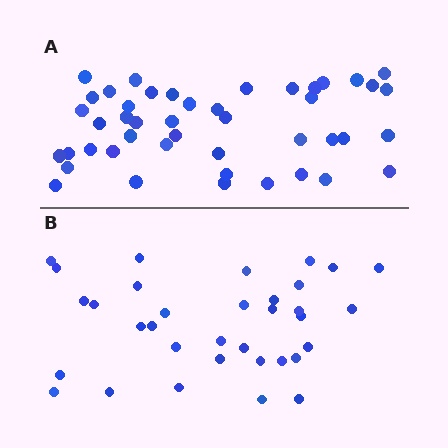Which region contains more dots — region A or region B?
Region A (the top region) has more dots.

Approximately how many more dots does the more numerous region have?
Region A has roughly 12 or so more dots than region B.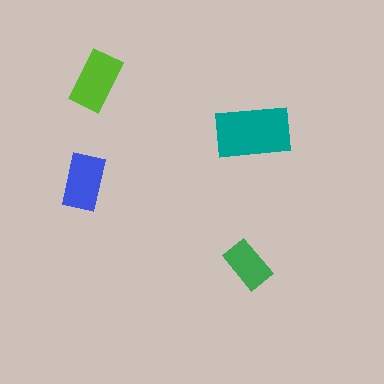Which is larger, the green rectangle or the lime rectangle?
The lime one.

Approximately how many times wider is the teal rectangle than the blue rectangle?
About 1.5 times wider.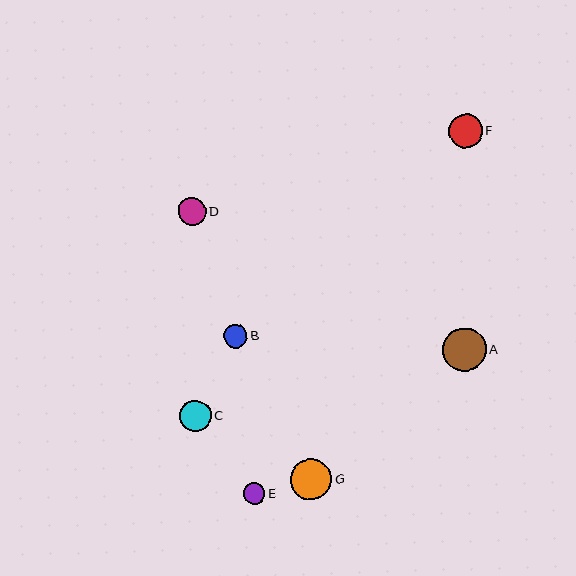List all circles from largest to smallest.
From largest to smallest: A, G, F, C, D, B, E.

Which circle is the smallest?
Circle E is the smallest with a size of approximately 21 pixels.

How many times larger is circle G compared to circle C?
Circle G is approximately 1.3 times the size of circle C.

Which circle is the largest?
Circle A is the largest with a size of approximately 44 pixels.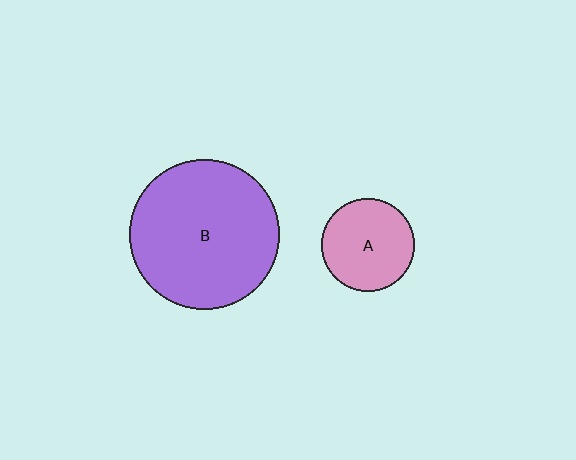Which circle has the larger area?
Circle B (purple).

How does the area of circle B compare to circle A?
Approximately 2.6 times.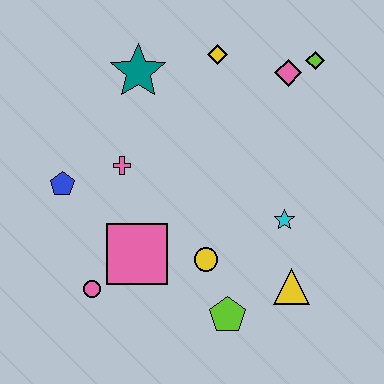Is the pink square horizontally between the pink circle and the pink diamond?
Yes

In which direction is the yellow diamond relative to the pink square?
The yellow diamond is above the pink square.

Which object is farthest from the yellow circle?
The lime diamond is farthest from the yellow circle.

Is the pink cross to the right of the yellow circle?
No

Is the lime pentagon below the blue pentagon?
Yes